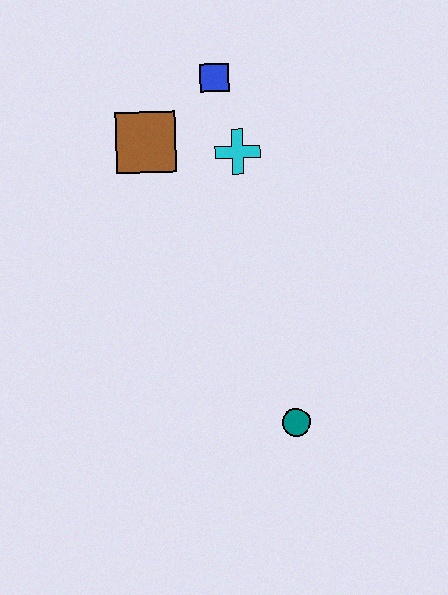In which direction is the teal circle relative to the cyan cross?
The teal circle is below the cyan cross.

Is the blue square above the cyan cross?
Yes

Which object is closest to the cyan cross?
The blue square is closest to the cyan cross.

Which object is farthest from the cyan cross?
The teal circle is farthest from the cyan cross.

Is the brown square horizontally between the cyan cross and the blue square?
No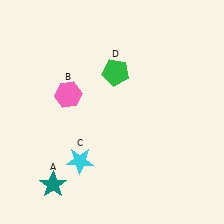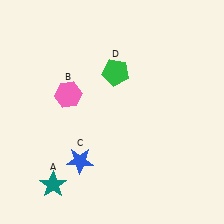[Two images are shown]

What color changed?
The star (C) changed from cyan in Image 1 to blue in Image 2.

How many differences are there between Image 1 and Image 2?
There is 1 difference between the two images.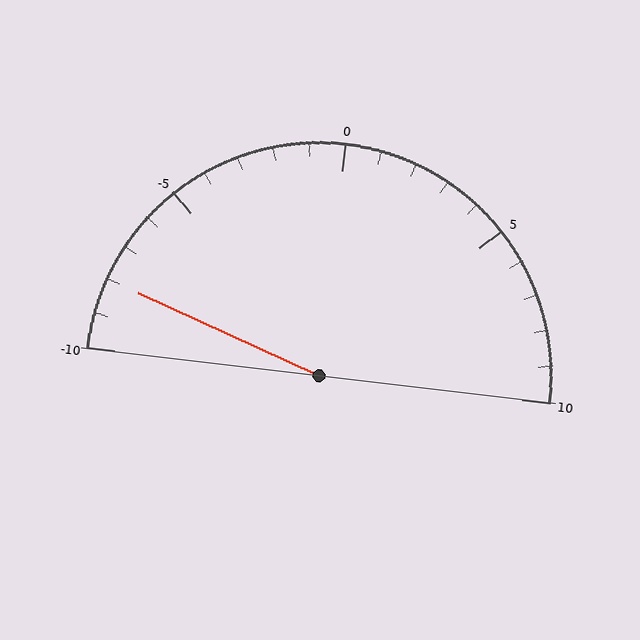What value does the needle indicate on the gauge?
The needle indicates approximately -8.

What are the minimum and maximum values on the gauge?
The gauge ranges from -10 to 10.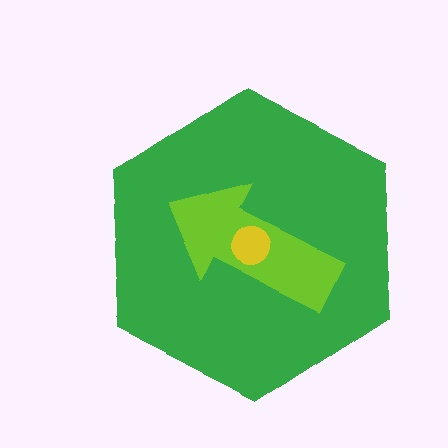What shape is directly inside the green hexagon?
The lime arrow.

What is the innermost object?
The yellow circle.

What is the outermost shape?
The green hexagon.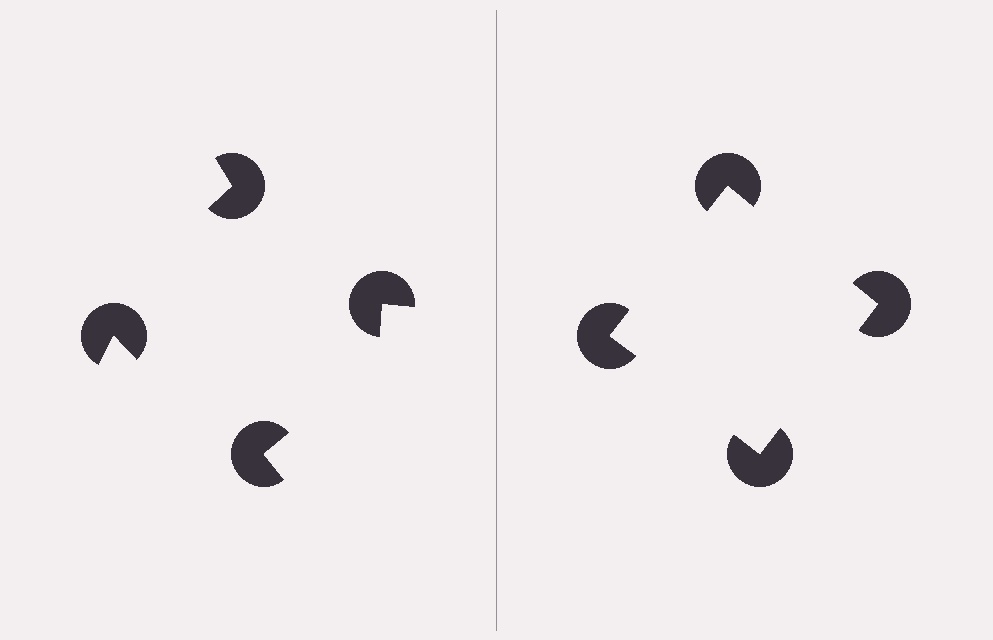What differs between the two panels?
The pac-man discs are positioned identically on both sides; only the wedge orientations differ. On the right they align to a square; on the left they are misaligned.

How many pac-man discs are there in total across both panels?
8 — 4 on each side.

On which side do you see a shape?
An illusory square appears on the right side. On the left side the wedge cuts are rotated, so no coherent shape forms.